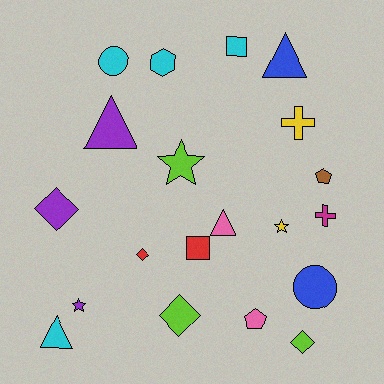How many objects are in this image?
There are 20 objects.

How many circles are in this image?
There are 2 circles.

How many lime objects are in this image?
There are 3 lime objects.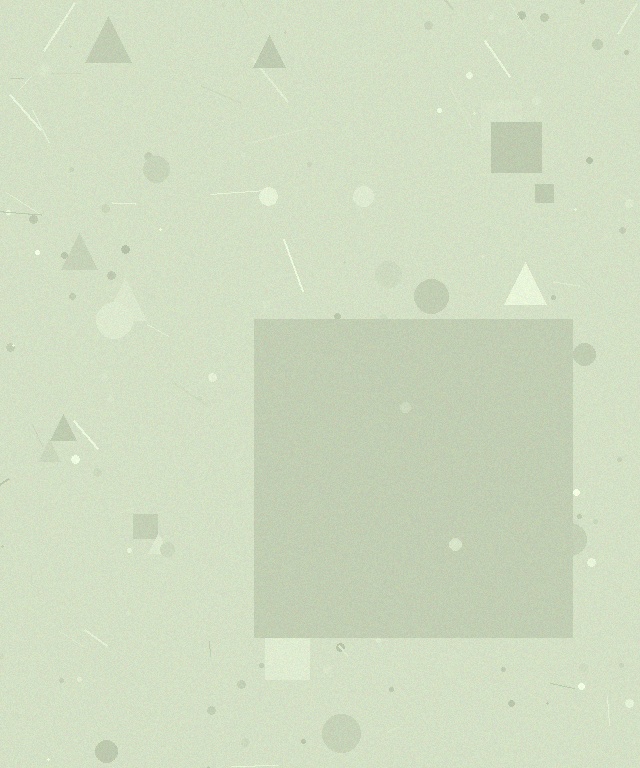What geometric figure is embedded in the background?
A square is embedded in the background.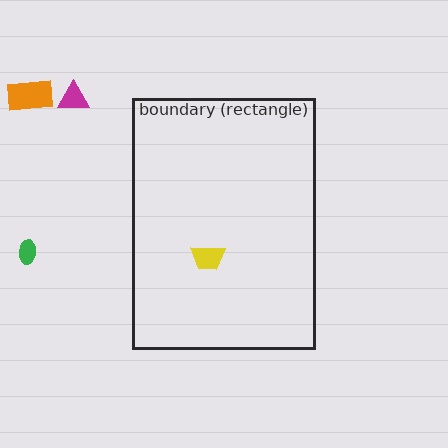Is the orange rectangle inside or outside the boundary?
Outside.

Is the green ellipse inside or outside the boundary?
Outside.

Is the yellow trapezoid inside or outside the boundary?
Inside.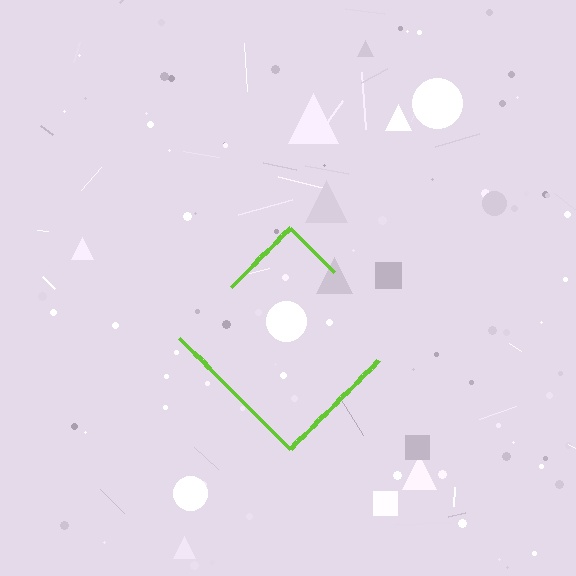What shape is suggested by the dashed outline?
The dashed outline suggests a diamond.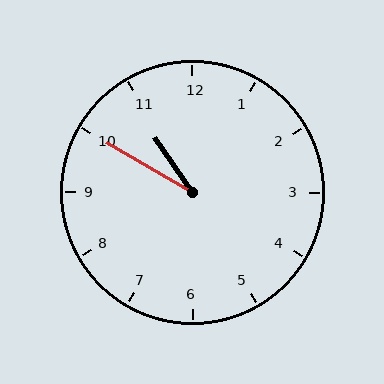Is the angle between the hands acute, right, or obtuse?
It is acute.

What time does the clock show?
10:50.